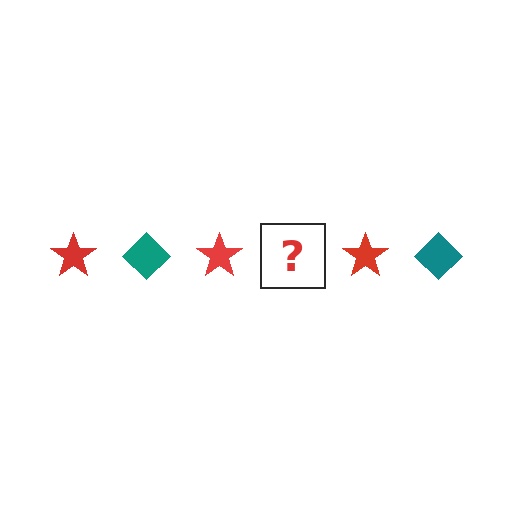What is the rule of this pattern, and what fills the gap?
The rule is that the pattern alternates between red star and teal diamond. The gap should be filled with a teal diamond.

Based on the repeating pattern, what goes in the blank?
The blank should be a teal diamond.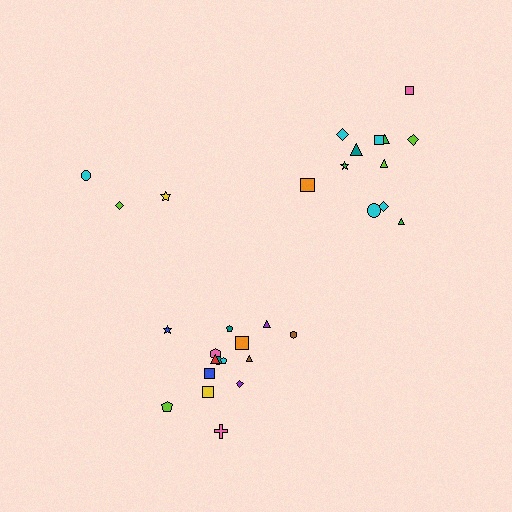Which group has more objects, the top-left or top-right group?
The top-right group.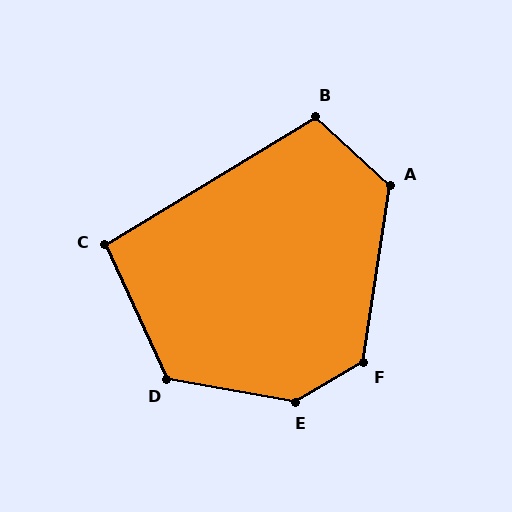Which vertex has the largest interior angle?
E, at approximately 139 degrees.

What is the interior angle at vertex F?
Approximately 129 degrees (obtuse).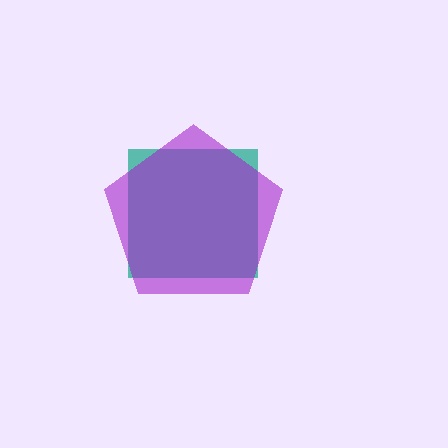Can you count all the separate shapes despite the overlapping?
Yes, there are 2 separate shapes.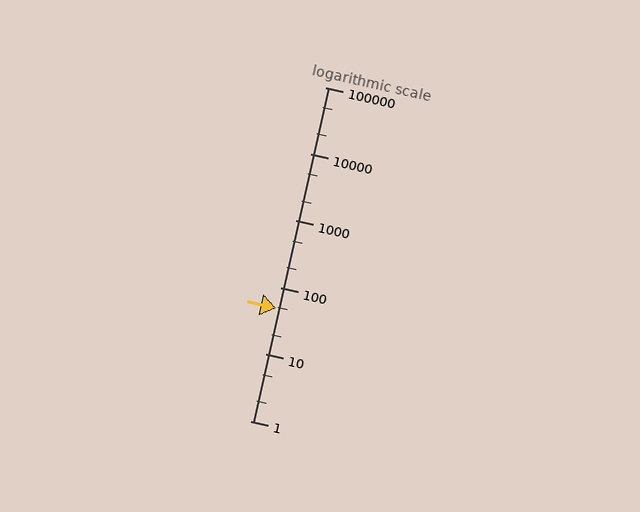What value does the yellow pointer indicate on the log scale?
The pointer indicates approximately 49.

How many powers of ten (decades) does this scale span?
The scale spans 5 decades, from 1 to 100000.